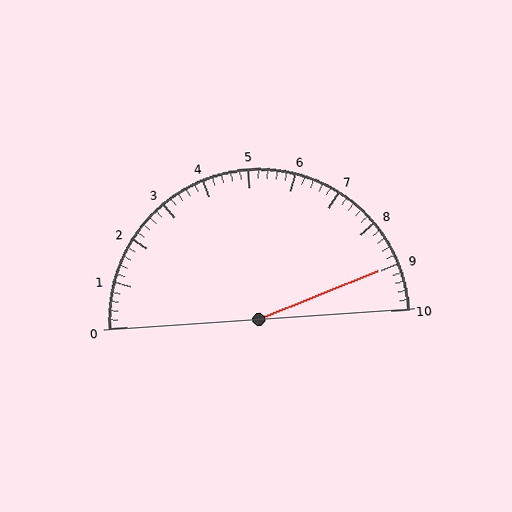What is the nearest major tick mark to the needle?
The nearest major tick mark is 9.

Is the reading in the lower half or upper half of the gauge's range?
The reading is in the upper half of the range (0 to 10).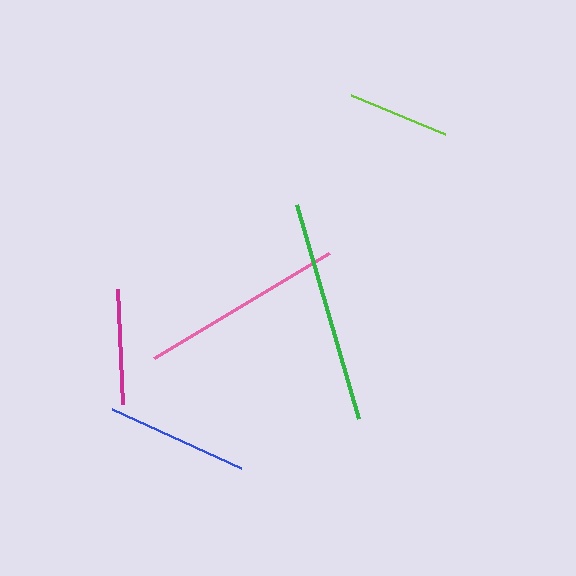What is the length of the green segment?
The green segment is approximately 223 pixels long.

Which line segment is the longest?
The green line is the longest at approximately 223 pixels.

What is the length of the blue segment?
The blue segment is approximately 142 pixels long.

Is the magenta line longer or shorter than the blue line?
The blue line is longer than the magenta line.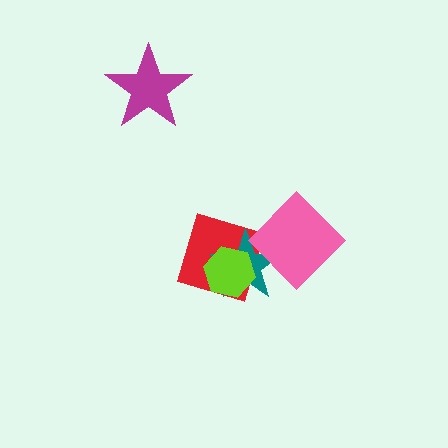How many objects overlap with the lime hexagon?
2 objects overlap with the lime hexagon.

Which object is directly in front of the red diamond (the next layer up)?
The teal star is directly in front of the red diamond.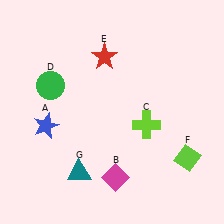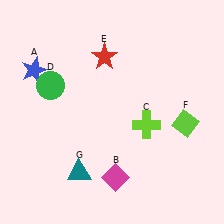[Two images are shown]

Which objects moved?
The objects that moved are: the blue star (A), the lime diamond (F).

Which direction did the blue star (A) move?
The blue star (A) moved up.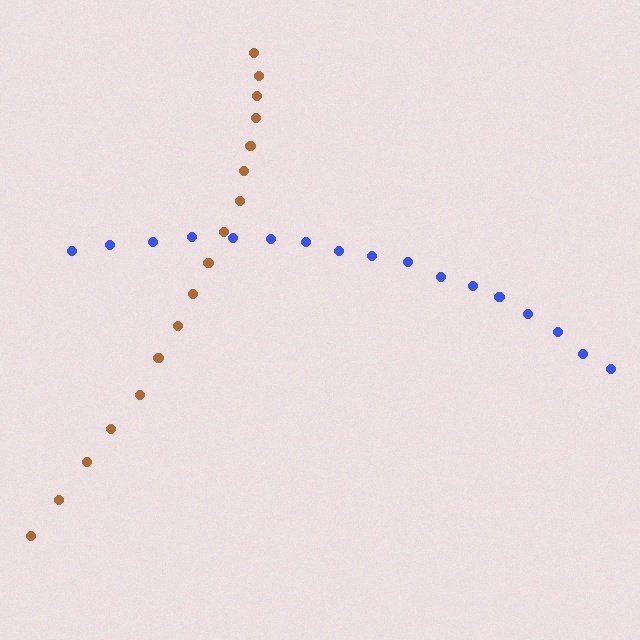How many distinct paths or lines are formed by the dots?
There are 2 distinct paths.